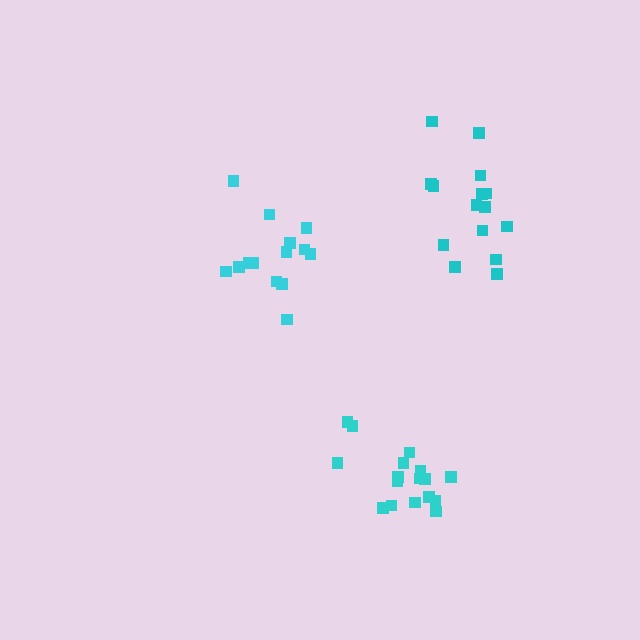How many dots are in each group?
Group 1: 17 dots, Group 2: 14 dots, Group 3: 15 dots (46 total).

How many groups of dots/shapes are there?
There are 3 groups.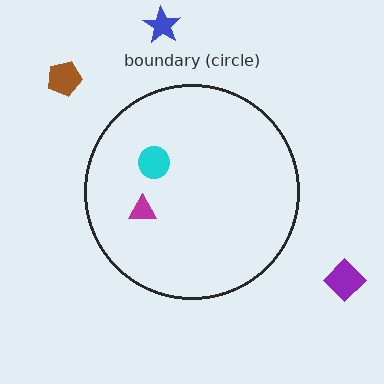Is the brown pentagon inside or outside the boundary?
Outside.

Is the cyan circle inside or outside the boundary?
Inside.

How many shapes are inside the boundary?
2 inside, 3 outside.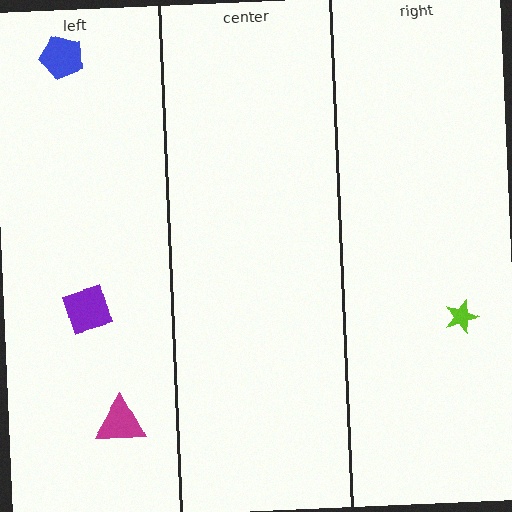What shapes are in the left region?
The blue pentagon, the purple diamond, the magenta triangle.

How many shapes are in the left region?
3.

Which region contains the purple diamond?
The left region.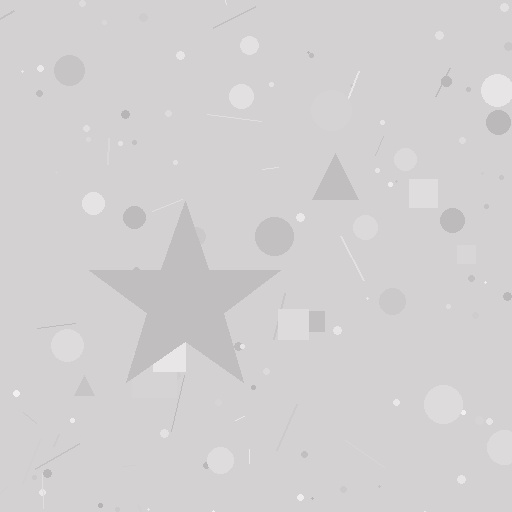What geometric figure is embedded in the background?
A star is embedded in the background.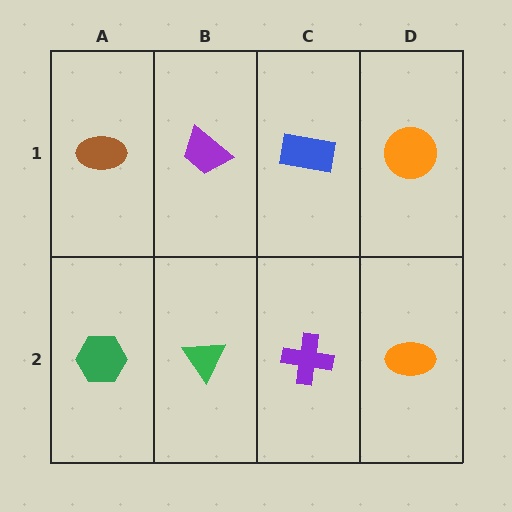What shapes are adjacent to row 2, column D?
An orange circle (row 1, column D), a purple cross (row 2, column C).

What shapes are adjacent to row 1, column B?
A green triangle (row 2, column B), a brown ellipse (row 1, column A), a blue rectangle (row 1, column C).